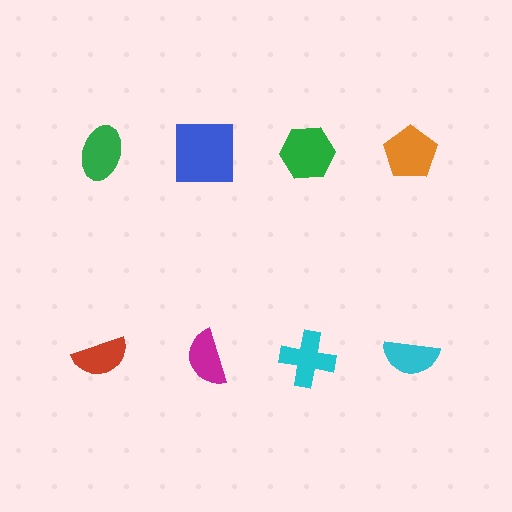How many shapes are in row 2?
4 shapes.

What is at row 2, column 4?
A cyan semicircle.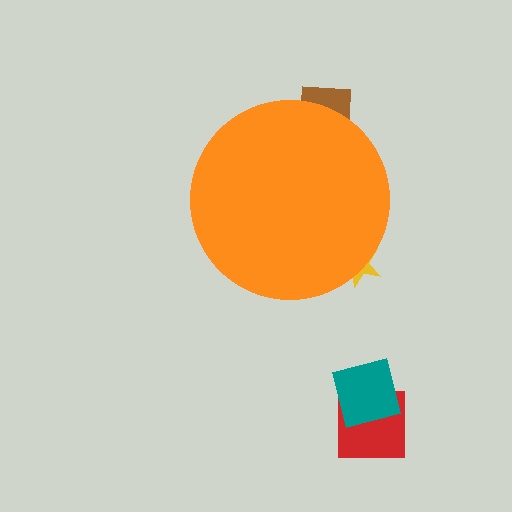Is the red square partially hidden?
No, the red square is fully visible.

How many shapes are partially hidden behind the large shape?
2 shapes are partially hidden.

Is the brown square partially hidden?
Yes, the brown square is partially hidden behind the orange circle.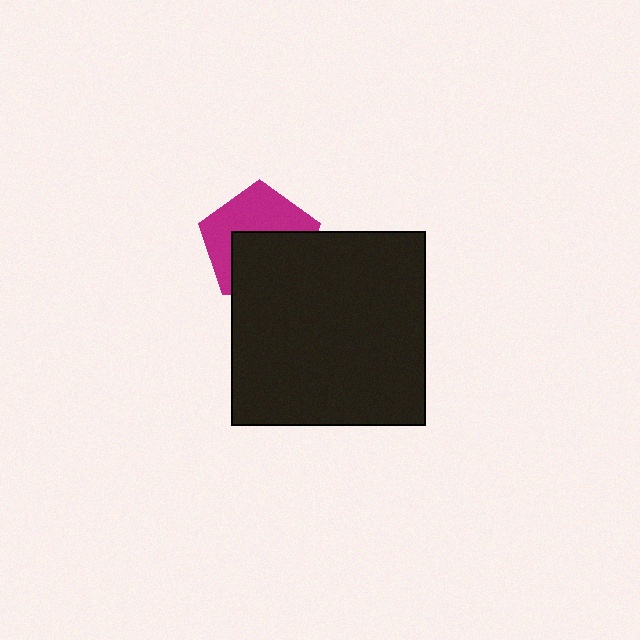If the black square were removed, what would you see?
You would see the complete magenta pentagon.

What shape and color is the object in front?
The object in front is a black square.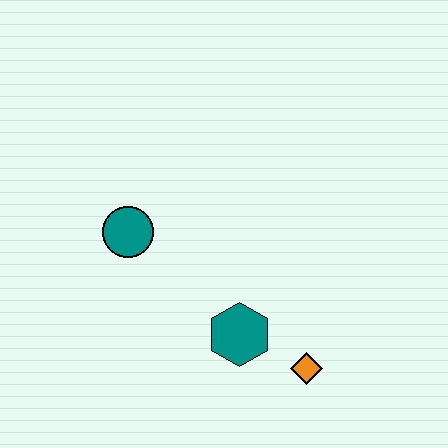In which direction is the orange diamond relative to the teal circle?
The orange diamond is to the right of the teal circle.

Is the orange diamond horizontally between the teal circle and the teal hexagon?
No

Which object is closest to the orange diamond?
The teal hexagon is closest to the orange diamond.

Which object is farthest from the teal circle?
The orange diamond is farthest from the teal circle.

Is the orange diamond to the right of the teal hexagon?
Yes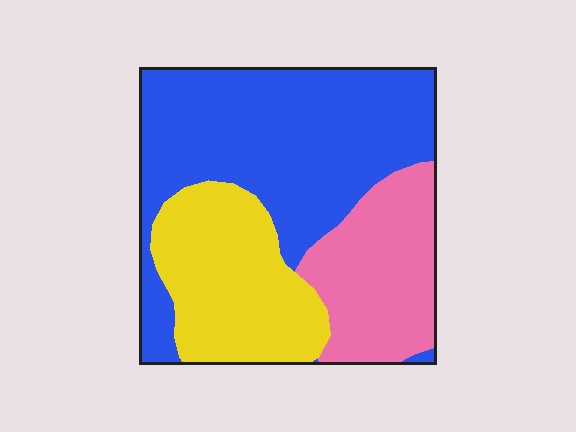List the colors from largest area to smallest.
From largest to smallest: blue, yellow, pink.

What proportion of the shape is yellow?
Yellow covers roughly 25% of the shape.